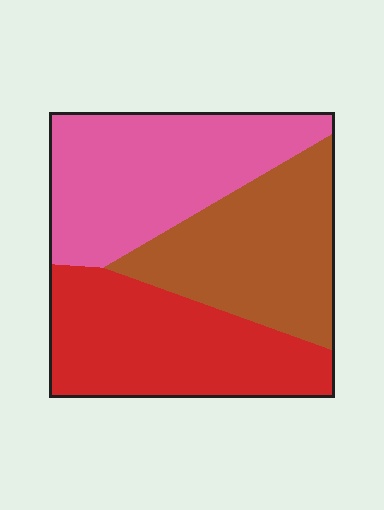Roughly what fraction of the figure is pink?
Pink takes up about one third (1/3) of the figure.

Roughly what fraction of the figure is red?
Red takes up about one third (1/3) of the figure.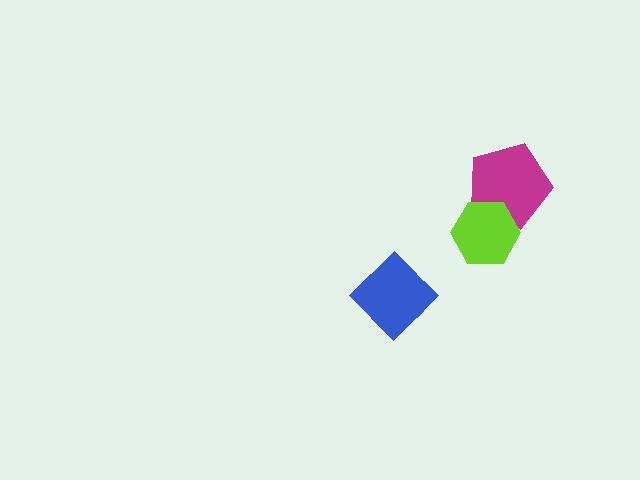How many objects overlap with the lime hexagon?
1 object overlaps with the lime hexagon.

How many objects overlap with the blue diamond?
0 objects overlap with the blue diamond.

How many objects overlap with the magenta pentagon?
1 object overlaps with the magenta pentagon.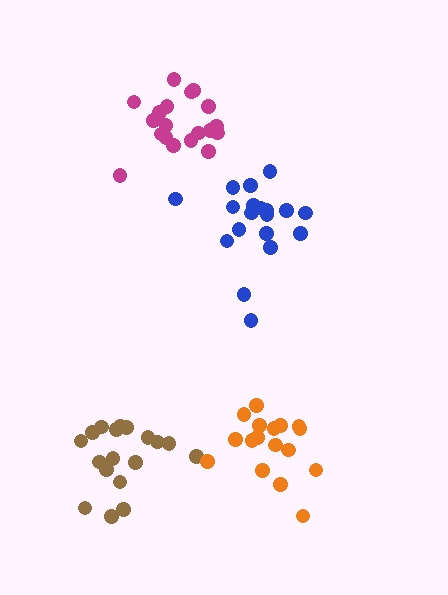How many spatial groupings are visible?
There are 4 spatial groupings.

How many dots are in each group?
Group 1: 18 dots, Group 2: 20 dots, Group 3: 17 dots, Group 4: 19 dots (74 total).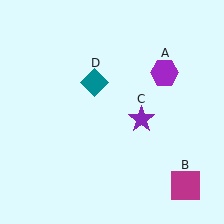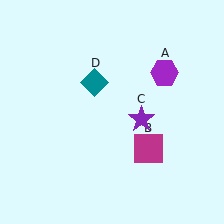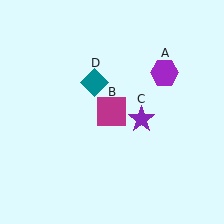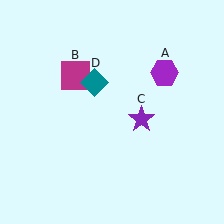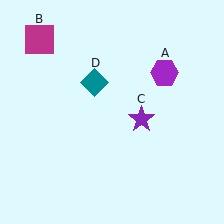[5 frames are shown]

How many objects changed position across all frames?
1 object changed position: magenta square (object B).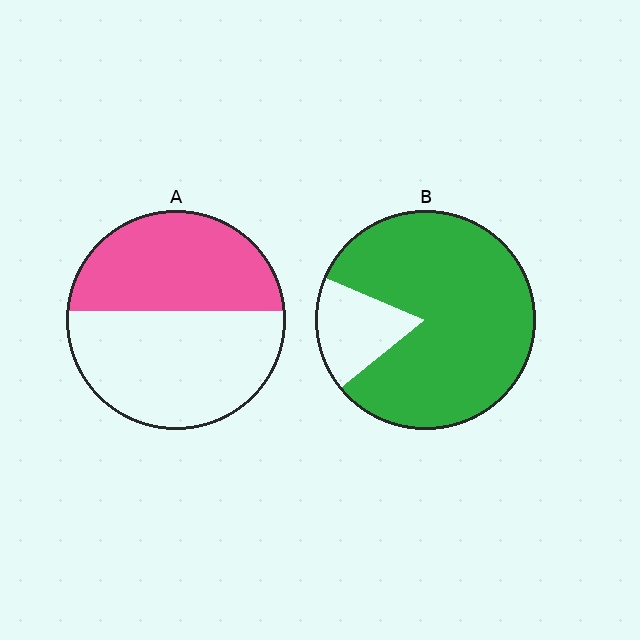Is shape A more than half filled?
No.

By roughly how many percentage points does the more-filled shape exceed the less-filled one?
By roughly 40 percentage points (B over A).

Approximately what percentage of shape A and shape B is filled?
A is approximately 45% and B is approximately 85%.